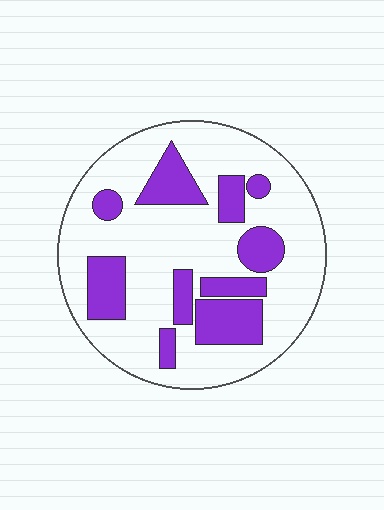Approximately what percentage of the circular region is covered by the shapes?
Approximately 25%.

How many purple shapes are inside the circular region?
10.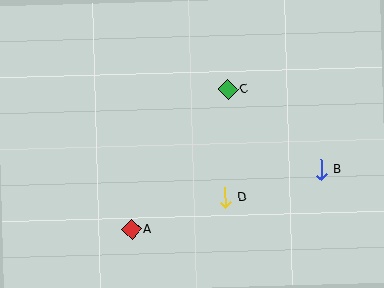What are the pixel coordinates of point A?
Point A is at (131, 229).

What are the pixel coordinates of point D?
Point D is at (225, 197).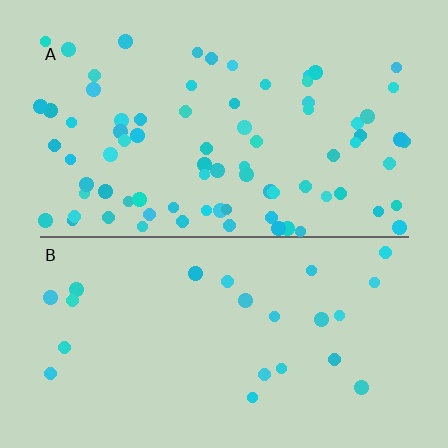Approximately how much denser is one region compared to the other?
Approximately 3.4× — region A over region B.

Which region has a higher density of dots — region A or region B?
A (the top).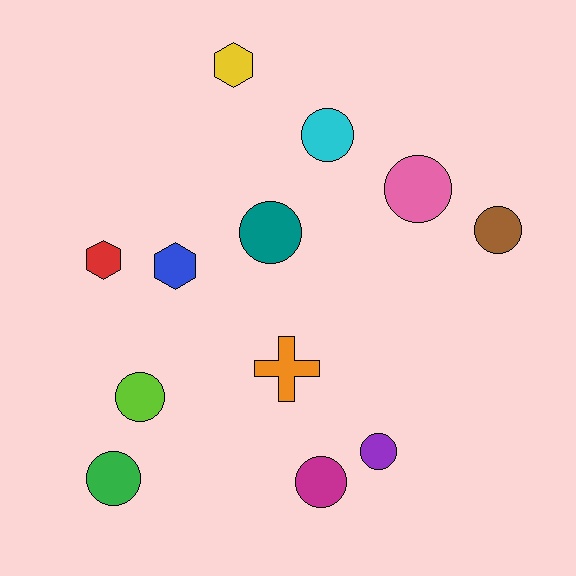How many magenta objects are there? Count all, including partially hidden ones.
There is 1 magenta object.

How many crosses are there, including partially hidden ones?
There is 1 cross.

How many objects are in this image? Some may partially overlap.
There are 12 objects.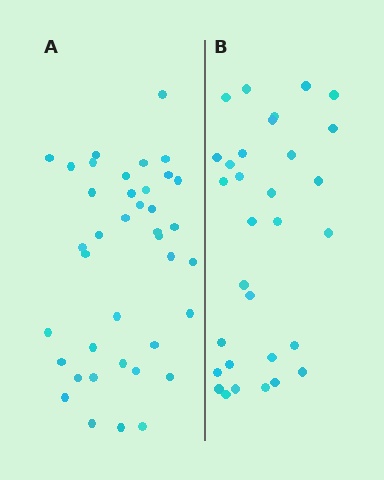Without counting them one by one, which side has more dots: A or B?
Region A (the left region) has more dots.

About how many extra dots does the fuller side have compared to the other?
Region A has roughly 8 or so more dots than region B.